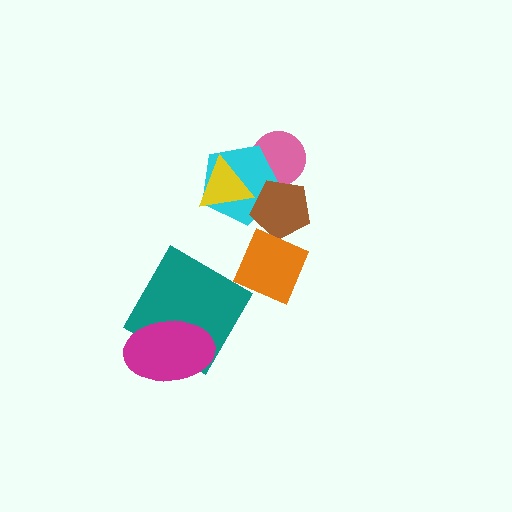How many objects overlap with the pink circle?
2 objects overlap with the pink circle.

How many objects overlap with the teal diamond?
1 object overlaps with the teal diamond.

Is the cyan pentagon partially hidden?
Yes, it is partially covered by another shape.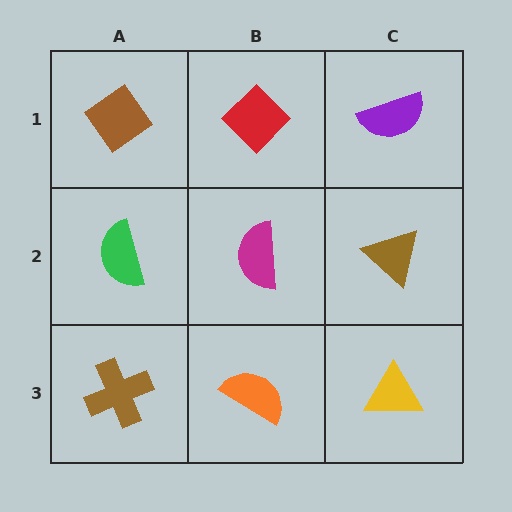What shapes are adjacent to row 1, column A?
A green semicircle (row 2, column A), a red diamond (row 1, column B).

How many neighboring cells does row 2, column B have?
4.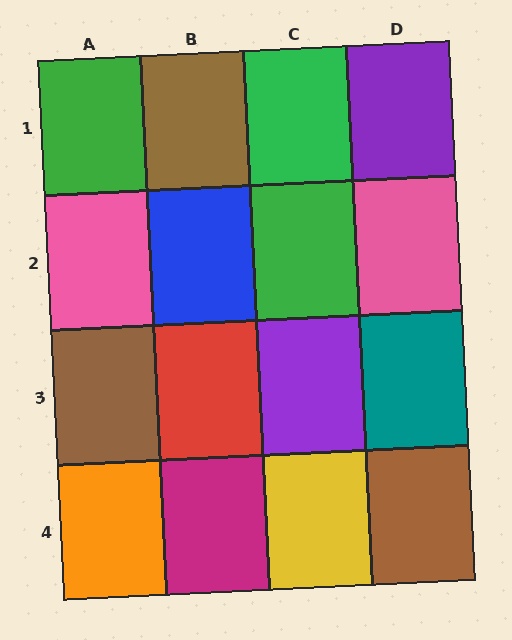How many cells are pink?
2 cells are pink.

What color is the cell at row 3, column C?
Purple.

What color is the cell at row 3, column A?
Brown.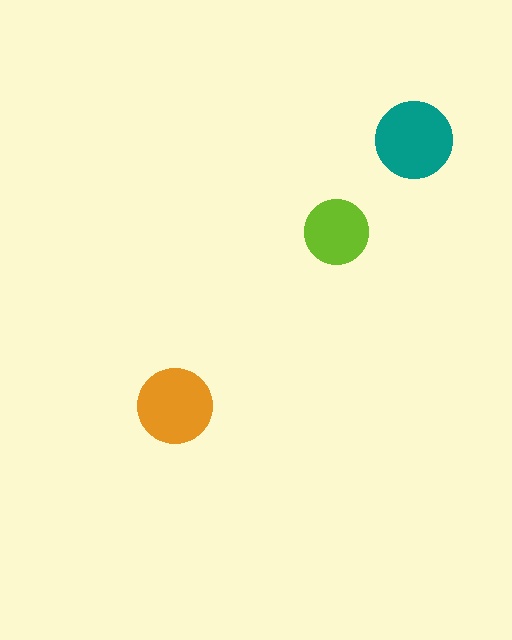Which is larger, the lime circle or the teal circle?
The teal one.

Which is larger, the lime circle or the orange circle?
The orange one.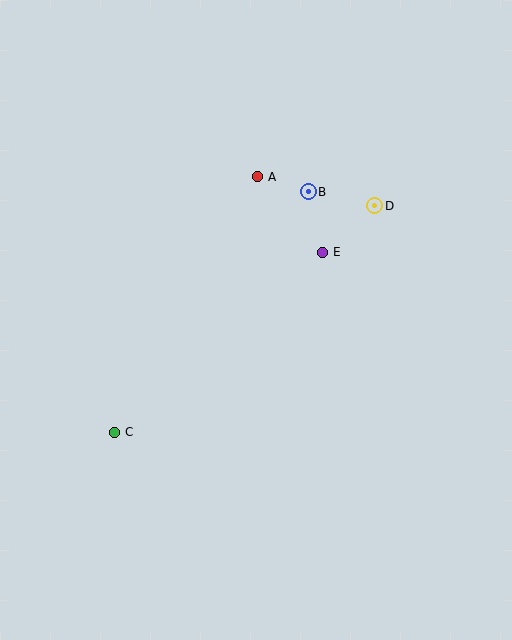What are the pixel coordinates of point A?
Point A is at (258, 177).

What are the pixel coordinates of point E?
Point E is at (323, 252).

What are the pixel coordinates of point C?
Point C is at (115, 432).